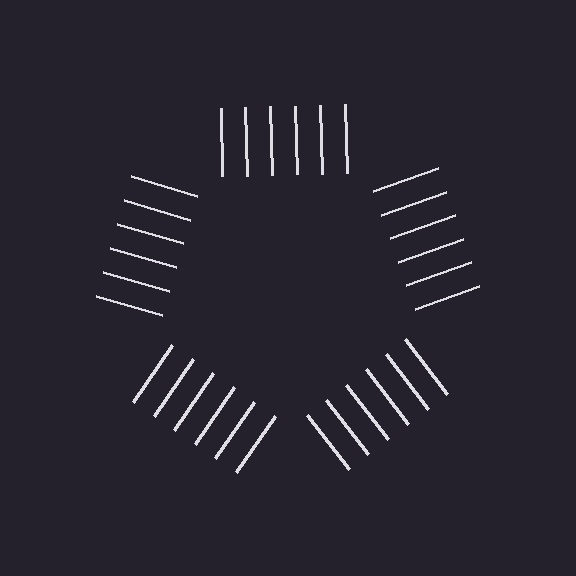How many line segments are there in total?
30 — 6 along each of the 5 edges.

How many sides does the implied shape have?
5 sides — the line-ends trace a pentagon.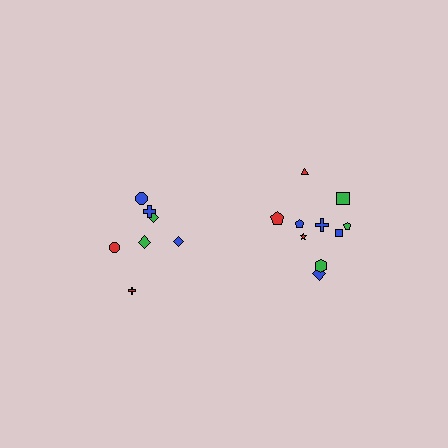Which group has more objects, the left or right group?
The right group.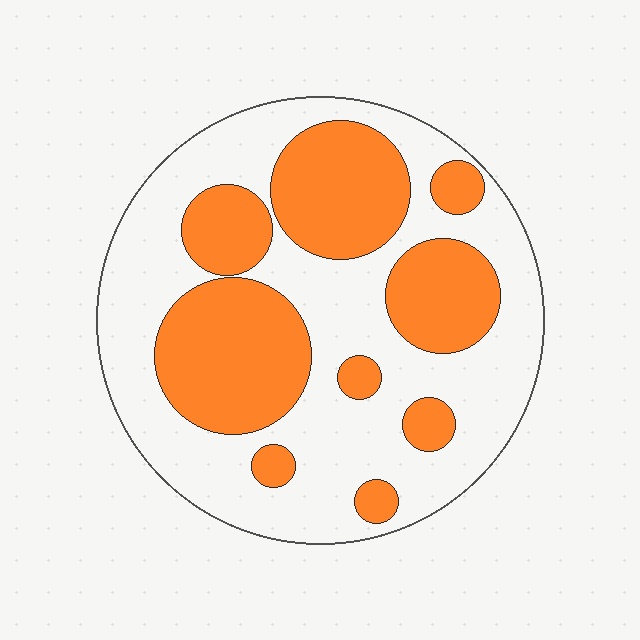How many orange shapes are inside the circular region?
9.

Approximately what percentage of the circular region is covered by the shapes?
Approximately 40%.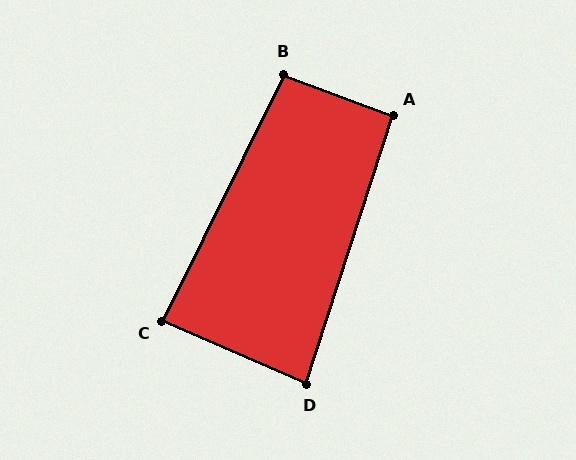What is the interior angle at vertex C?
Approximately 87 degrees (approximately right).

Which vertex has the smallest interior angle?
D, at approximately 84 degrees.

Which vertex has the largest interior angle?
B, at approximately 96 degrees.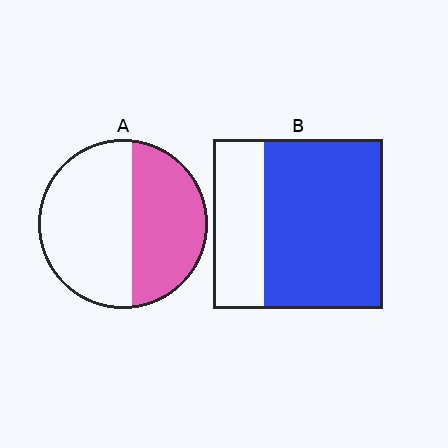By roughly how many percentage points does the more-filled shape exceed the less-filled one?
By roughly 25 percentage points (B over A).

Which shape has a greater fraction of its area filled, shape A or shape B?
Shape B.